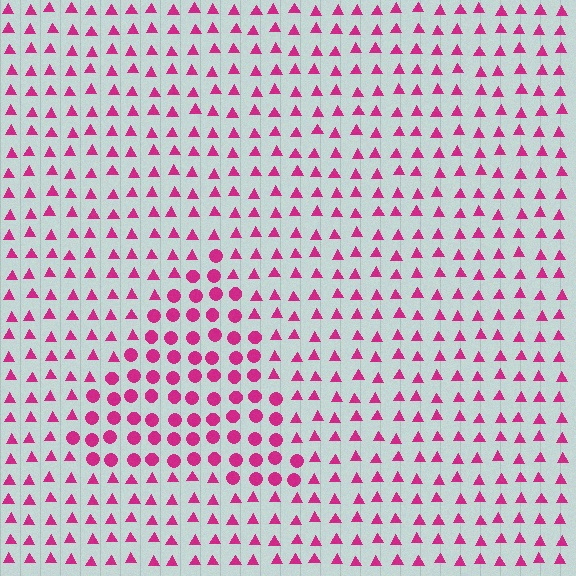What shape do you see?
I see a triangle.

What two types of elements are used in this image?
The image uses circles inside the triangle region and triangles outside it.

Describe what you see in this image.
The image is filled with small magenta elements arranged in a uniform grid. A triangle-shaped region contains circles, while the surrounding area contains triangles. The boundary is defined purely by the change in element shape.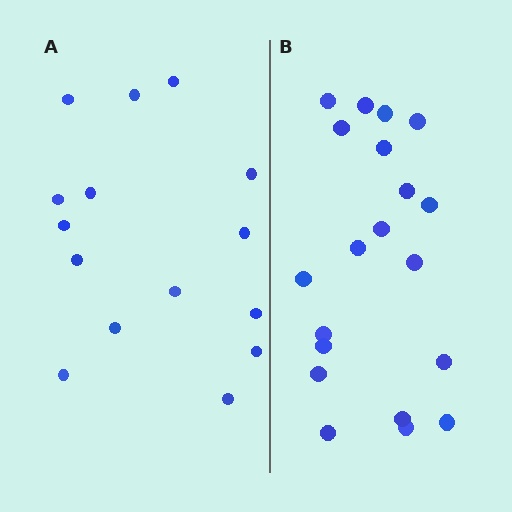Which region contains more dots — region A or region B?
Region B (the right region) has more dots.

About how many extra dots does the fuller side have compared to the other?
Region B has about 5 more dots than region A.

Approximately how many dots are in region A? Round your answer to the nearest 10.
About 20 dots. (The exact count is 15, which rounds to 20.)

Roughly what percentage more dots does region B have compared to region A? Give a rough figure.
About 35% more.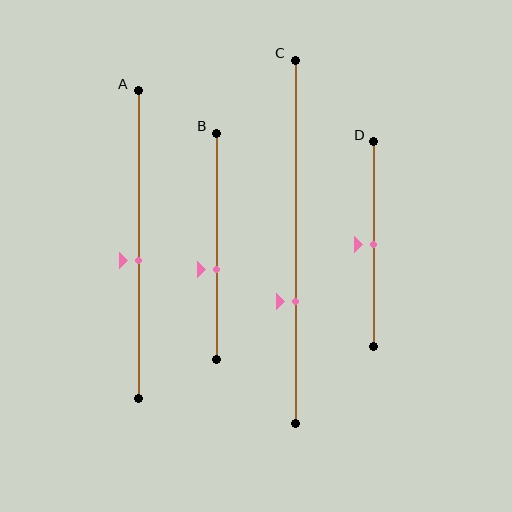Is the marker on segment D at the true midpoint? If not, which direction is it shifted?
Yes, the marker on segment D is at the true midpoint.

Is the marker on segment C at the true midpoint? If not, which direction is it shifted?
No, the marker on segment C is shifted downward by about 16% of the segment length.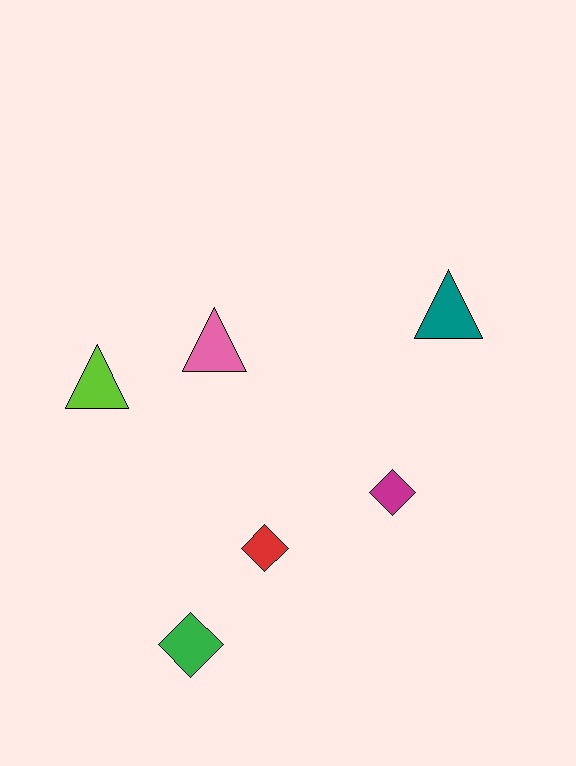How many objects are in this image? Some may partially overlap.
There are 6 objects.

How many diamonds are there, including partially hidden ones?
There are 3 diamonds.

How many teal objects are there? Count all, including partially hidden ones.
There is 1 teal object.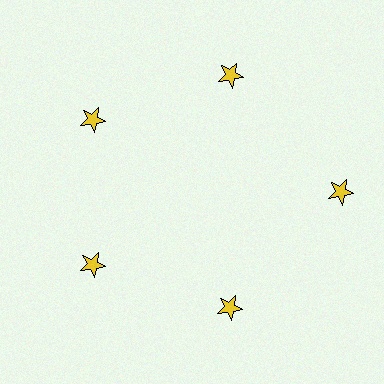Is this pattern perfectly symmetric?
No. The 5 yellow stars are arranged in a ring, but one element near the 3 o'clock position is pushed outward from the center, breaking the 5-fold rotational symmetry.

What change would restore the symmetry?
The symmetry would be restored by moving it inward, back onto the ring so that all 5 stars sit at equal angles and equal distance from the center.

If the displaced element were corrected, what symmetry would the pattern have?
It would have 5-fold rotational symmetry — the pattern would map onto itself every 72 degrees.